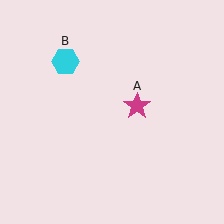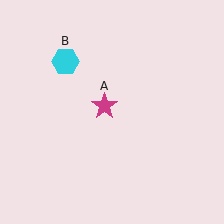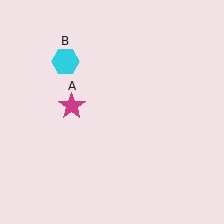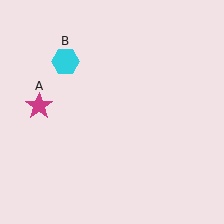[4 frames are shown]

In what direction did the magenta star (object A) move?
The magenta star (object A) moved left.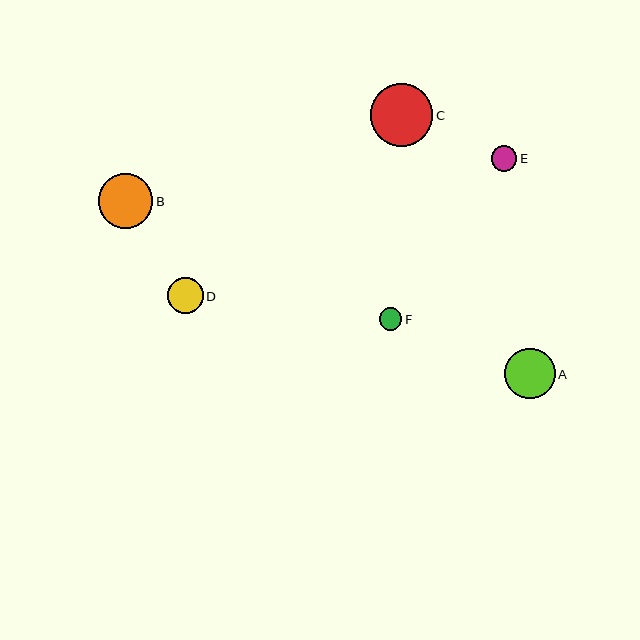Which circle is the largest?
Circle C is the largest with a size of approximately 63 pixels.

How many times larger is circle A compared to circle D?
Circle A is approximately 1.4 times the size of circle D.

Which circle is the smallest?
Circle F is the smallest with a size of approximately 23 pixels.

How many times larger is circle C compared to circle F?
Circle C is approximately 2.7 times the size of circle F.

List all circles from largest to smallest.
From largest to smallest: C, B, A, D, E, F.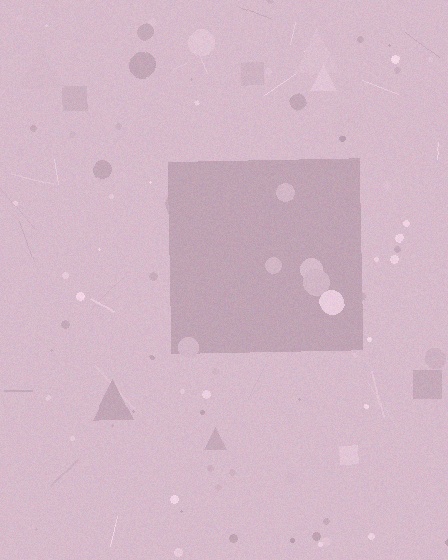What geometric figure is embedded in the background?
A square is embedded in the background.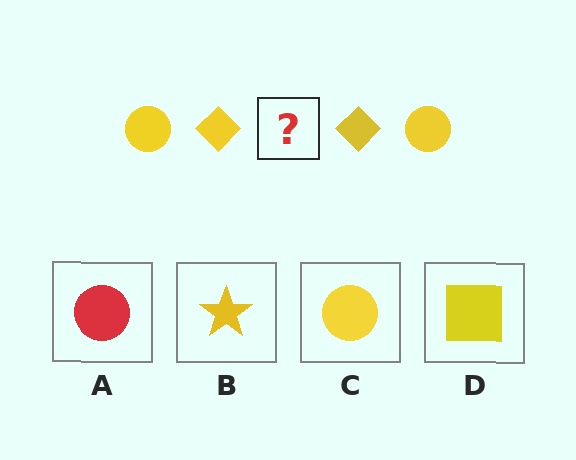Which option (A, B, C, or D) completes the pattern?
C.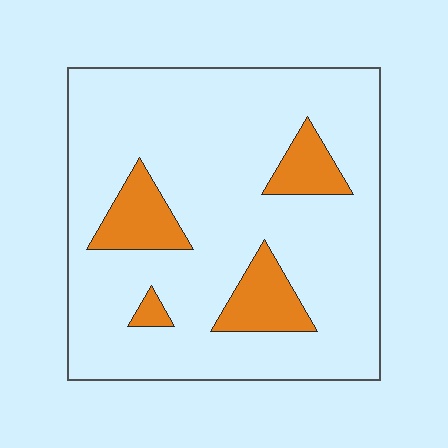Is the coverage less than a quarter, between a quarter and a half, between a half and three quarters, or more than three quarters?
Less than a quarter.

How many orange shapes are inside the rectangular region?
4.